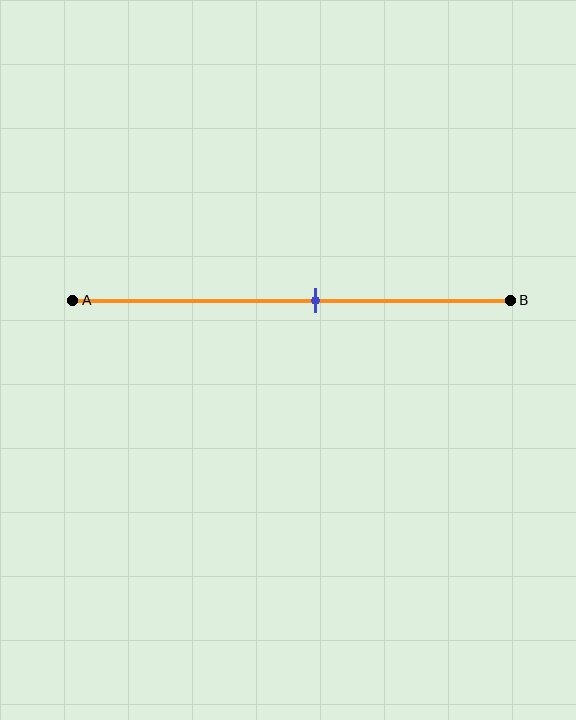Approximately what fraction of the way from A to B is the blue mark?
The blue mark is approximately 55% of the way from A to B.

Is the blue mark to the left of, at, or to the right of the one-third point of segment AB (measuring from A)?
The blue mark is to the right of the one-third point of segment AB.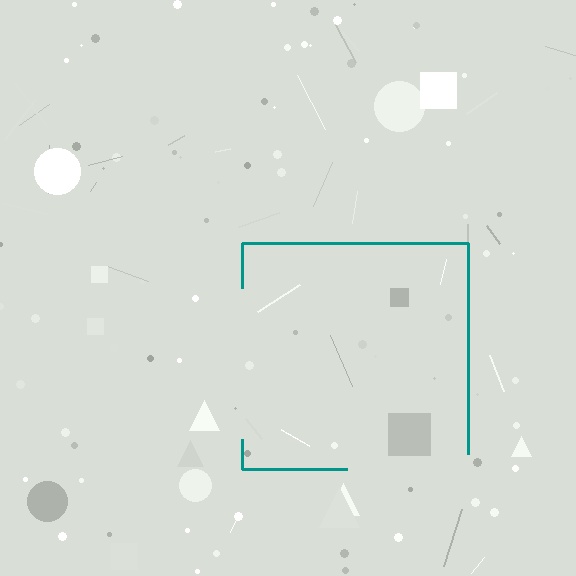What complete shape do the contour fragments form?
The contour fragments form a square.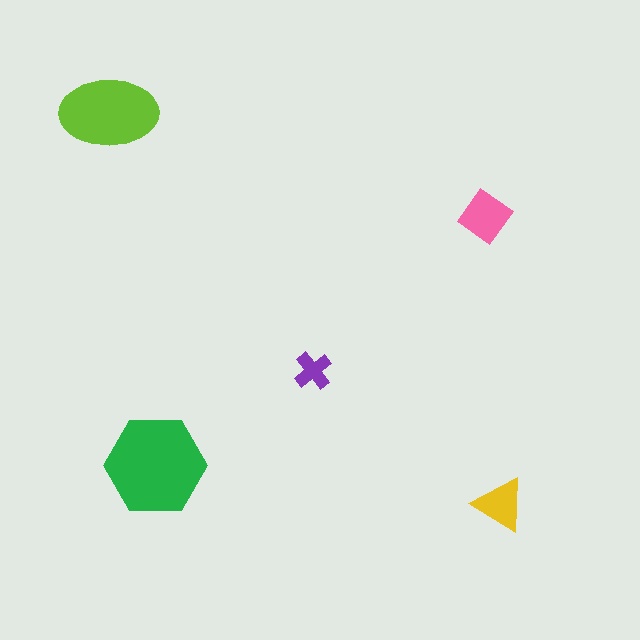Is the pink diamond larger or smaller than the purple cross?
Larger.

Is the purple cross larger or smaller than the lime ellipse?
Smaller.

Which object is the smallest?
The purple cross.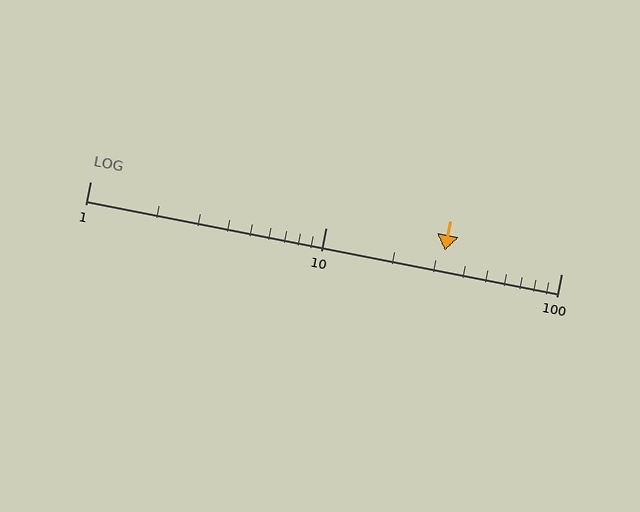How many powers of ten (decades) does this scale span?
The scale spans 2 decades, from 1 to 100.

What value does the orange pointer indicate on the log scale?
The pointer indicates approximately 32.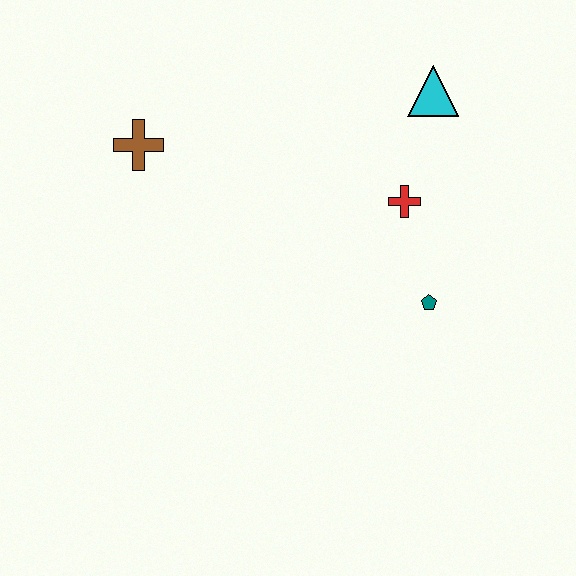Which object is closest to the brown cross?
The red cross is closest to the brown cross.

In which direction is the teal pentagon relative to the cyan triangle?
The teal pentagon is below the cyan triangle.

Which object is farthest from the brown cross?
The teal pentagon is farthest from the brown cross.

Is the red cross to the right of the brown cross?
Yes